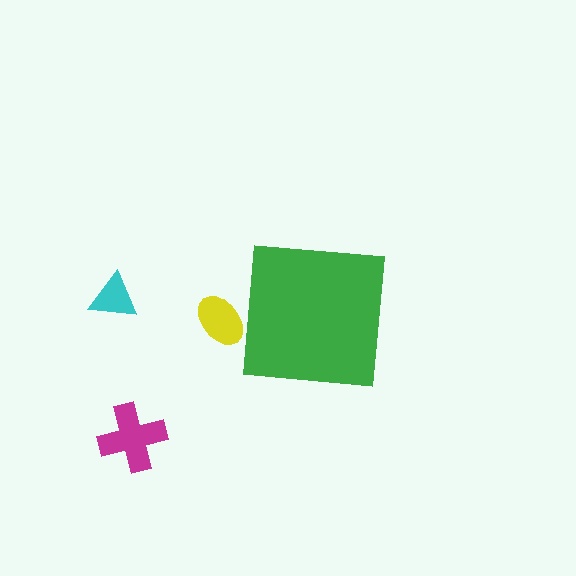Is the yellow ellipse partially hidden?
Yes, the yellow ellipse is partially hidden behind the green square.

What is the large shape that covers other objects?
A green square.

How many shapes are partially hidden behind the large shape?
1 shape is partially hidden.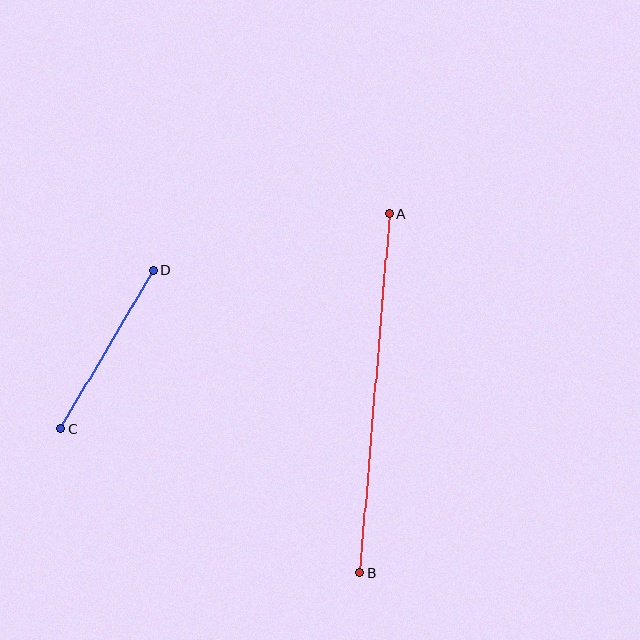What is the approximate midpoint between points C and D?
The midpoint is at approximately (107, 349) pixels.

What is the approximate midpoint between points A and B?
The midpoint is at approximately (374, 393) pixels.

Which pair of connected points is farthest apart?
Points A and B are farthest apart.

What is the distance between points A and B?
The distance is approximately 361 pixels.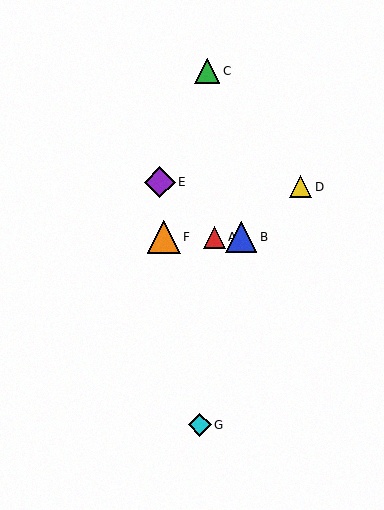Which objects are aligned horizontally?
Objects A, B, F are aligned horizontally.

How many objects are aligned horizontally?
3 objects (A, B, F) are aligned horizontally.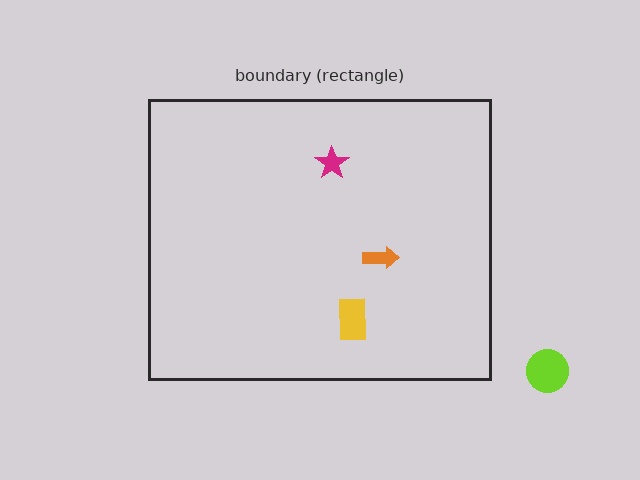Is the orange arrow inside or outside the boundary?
Inside.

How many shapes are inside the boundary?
3 inside, 1 outside.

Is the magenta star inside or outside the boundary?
Inside.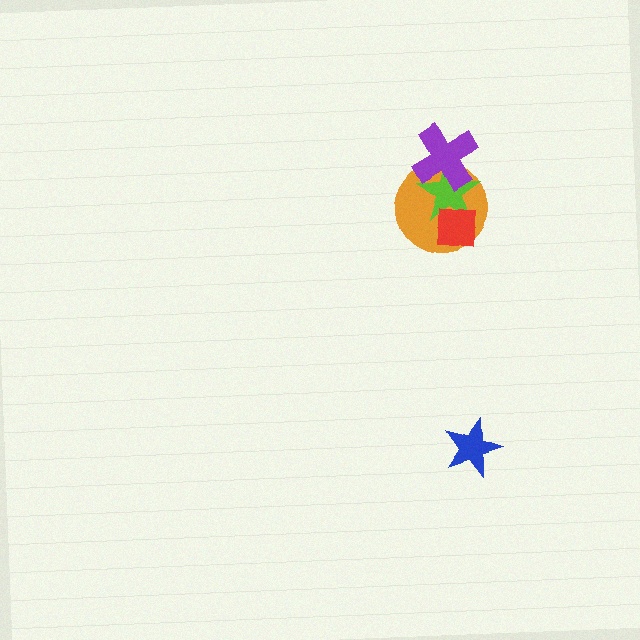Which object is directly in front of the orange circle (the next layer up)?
The lime star is directly in front of the orange circle.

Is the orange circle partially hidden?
Yes, it is partially covered by another shape.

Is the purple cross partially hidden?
No, no other shape covers it.